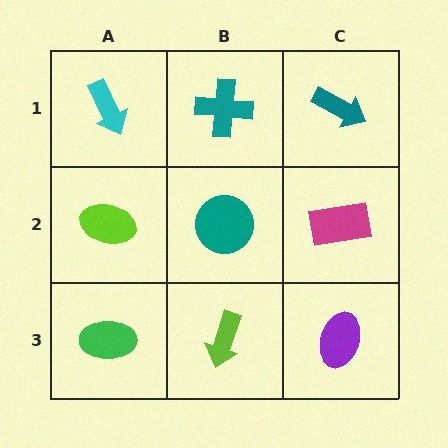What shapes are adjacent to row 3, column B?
A teal circle (row 2, column B), a green ellipse (row 3, column A), a purple ellipse (row 3, column C).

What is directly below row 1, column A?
A lime ellipse.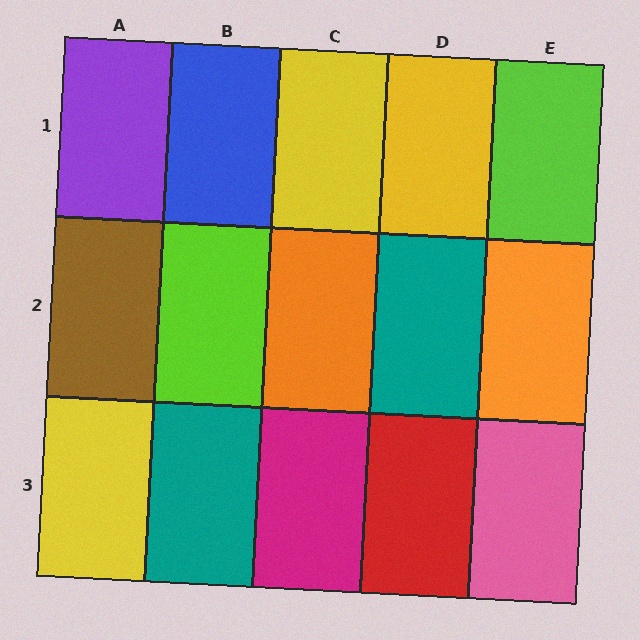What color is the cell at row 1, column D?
Yellow.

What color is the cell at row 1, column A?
Purple.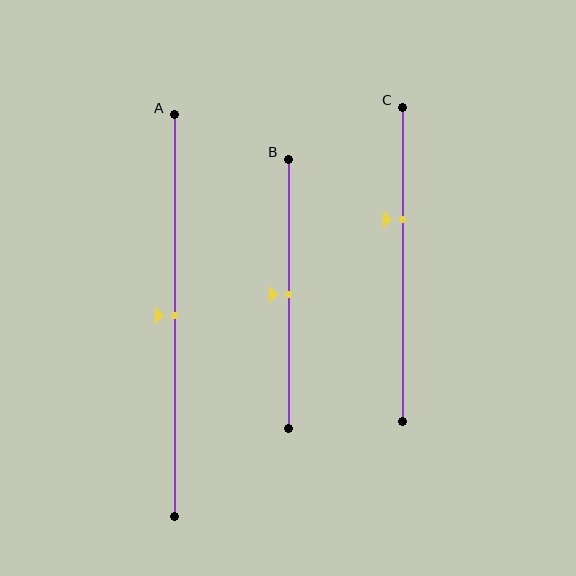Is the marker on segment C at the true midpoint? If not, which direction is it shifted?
No, the marker on segment C is shifted upward by about 14% of the segment length.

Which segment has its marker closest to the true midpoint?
Segment A has its marker closest to the true midpoint.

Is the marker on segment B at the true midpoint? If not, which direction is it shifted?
Yes, the marker on segment B is at the true midpoint.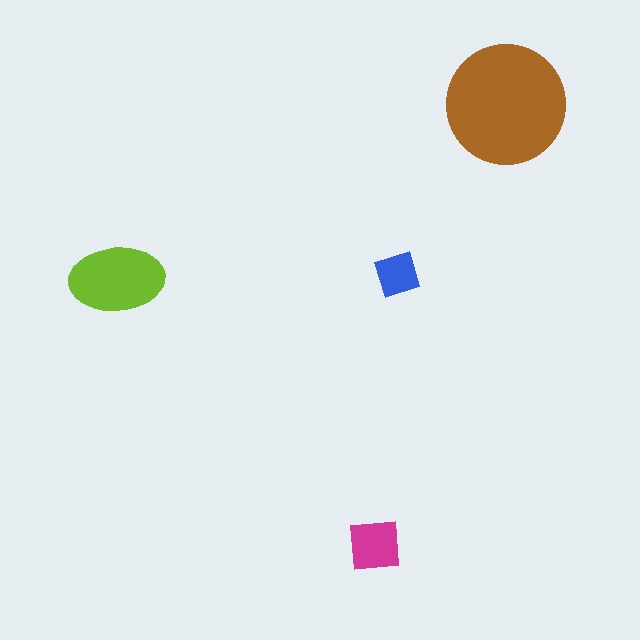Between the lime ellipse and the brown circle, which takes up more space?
The brown circle.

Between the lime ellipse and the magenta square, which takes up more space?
The lime ellipse.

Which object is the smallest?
The blue diamond.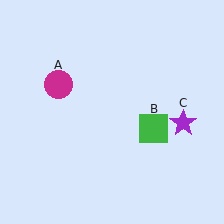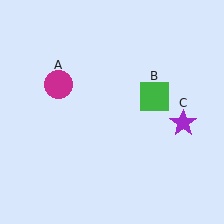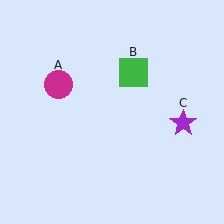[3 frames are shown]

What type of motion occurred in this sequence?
The green square (object B) rotated counterclockwise around the center of the scene.